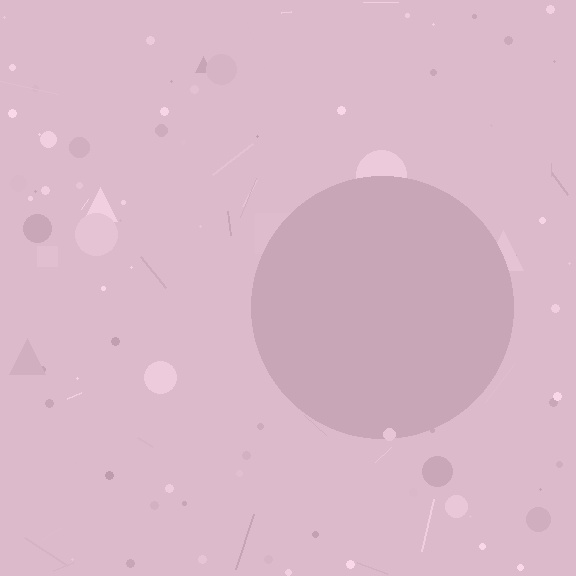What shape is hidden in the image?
A circle is hidden in the image.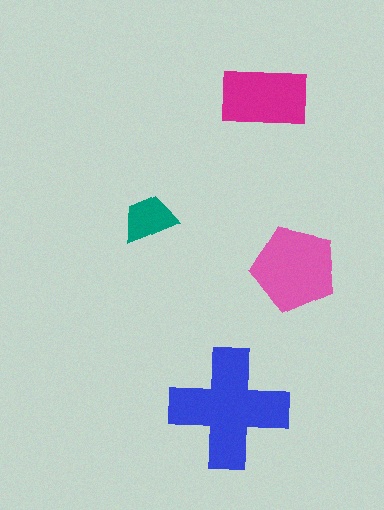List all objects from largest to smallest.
The blue cross, the pink pentagon, the magenta rectangle, the teal trapezoid.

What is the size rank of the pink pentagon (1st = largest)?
2nd.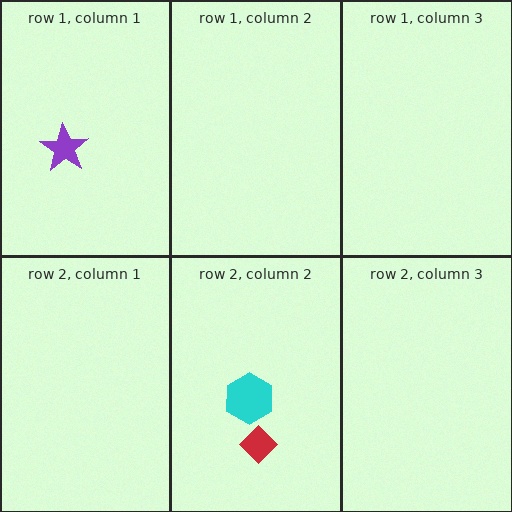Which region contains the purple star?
The row 1, column 1 region.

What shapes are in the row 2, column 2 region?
The red diamond, the cyan hexagon.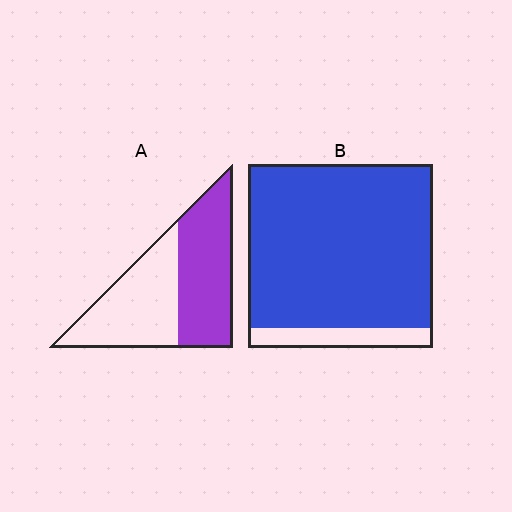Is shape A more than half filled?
Roughly half.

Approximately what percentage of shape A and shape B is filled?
A is approximately 50% and B is approximately 90%.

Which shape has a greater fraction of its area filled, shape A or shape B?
Shape B.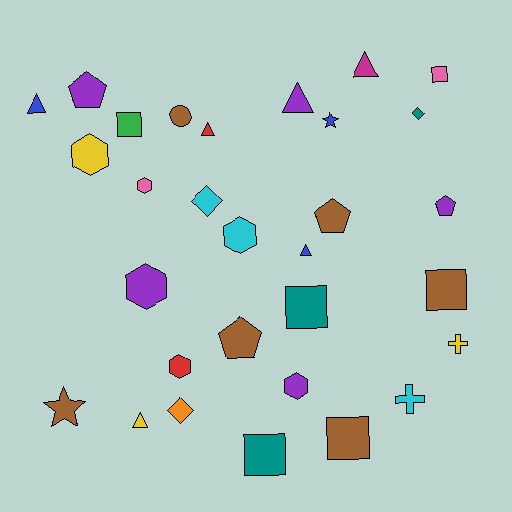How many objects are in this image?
There are 30 objects.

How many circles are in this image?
There is 1 circle.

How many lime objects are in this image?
There are no lime objects.